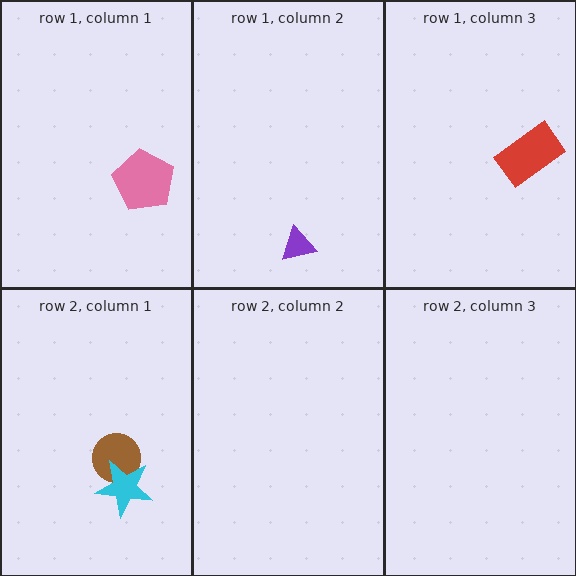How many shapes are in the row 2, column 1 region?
2.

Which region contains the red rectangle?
The row 1, column 3 region.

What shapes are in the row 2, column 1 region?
The brown circle, the cyan star.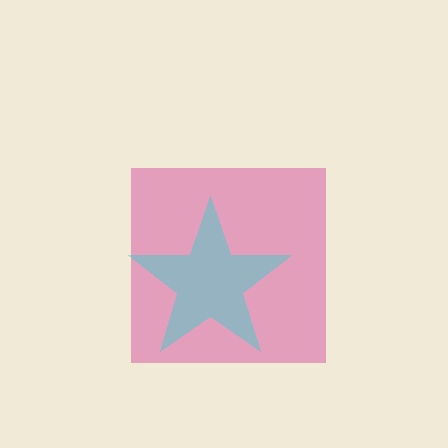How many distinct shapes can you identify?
There are 2 distinct shapes: a magenta square, a cyan star.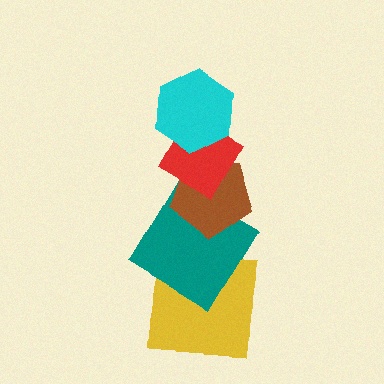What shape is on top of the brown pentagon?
The red diamond is on top of the brown pentagon.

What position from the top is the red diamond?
The red diamond is 2nd from the top.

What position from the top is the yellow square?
The yellow square is 5th from the top.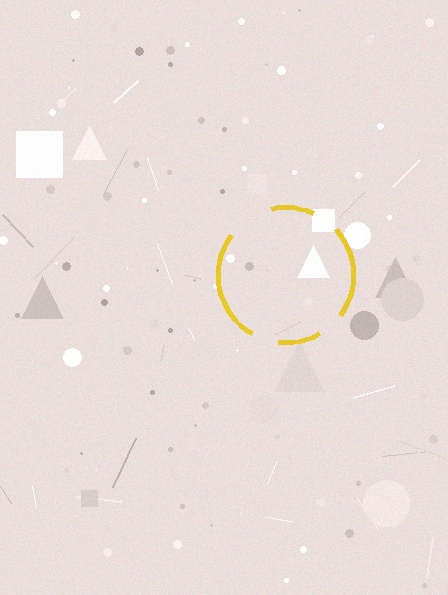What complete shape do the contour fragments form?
The contour fragments form a circle.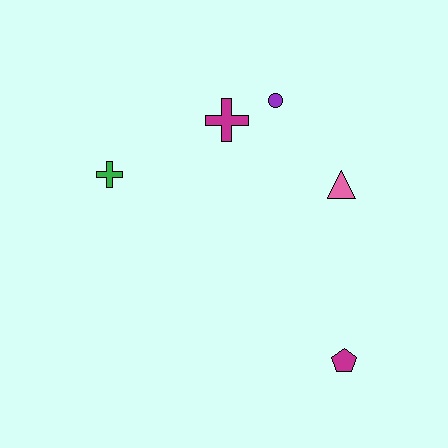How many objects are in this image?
There are 5 objects.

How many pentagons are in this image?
There is 1 pentagon.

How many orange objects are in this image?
There are no orange objects.